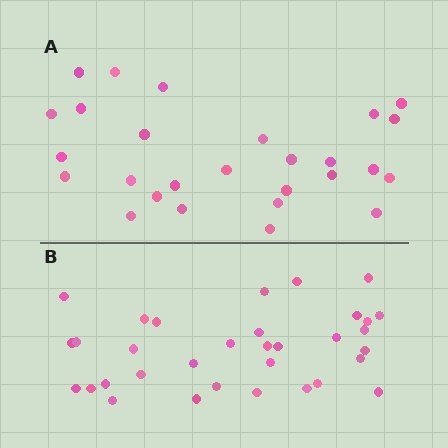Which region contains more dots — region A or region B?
Region B (the bottom region) has more dots.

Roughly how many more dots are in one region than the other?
Region B has about 6 more dots than region A.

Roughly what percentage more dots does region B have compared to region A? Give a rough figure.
About 20% more.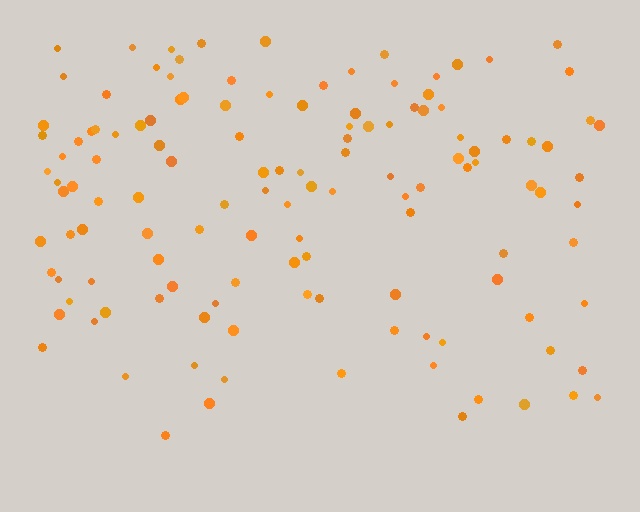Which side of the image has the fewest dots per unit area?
The bottom.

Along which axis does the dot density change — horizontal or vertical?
Vertical.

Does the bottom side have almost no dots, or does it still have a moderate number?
Still a moderate number, just noticeably fewer than the top.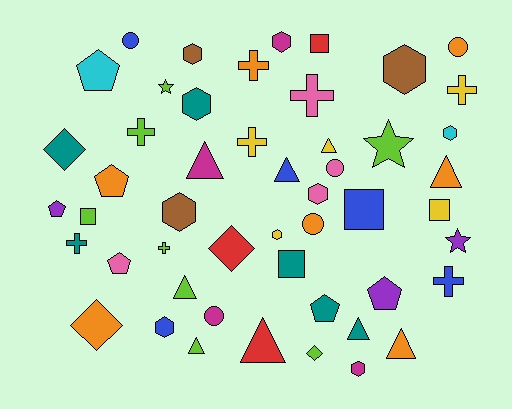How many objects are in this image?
There are 50 objects.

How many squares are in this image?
There are 5 squares.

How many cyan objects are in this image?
There are 2 cyan objects.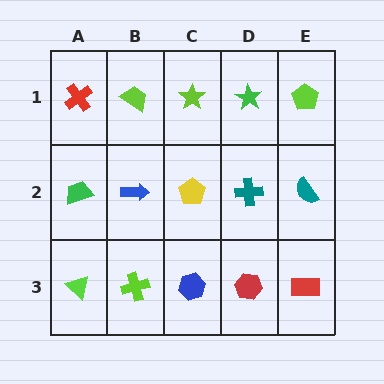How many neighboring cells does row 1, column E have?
2.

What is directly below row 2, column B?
A lime cross.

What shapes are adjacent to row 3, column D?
A teal cross (row 2, column D), a blue hexagon (row 3, column C), a red rectangle (row 3, column E).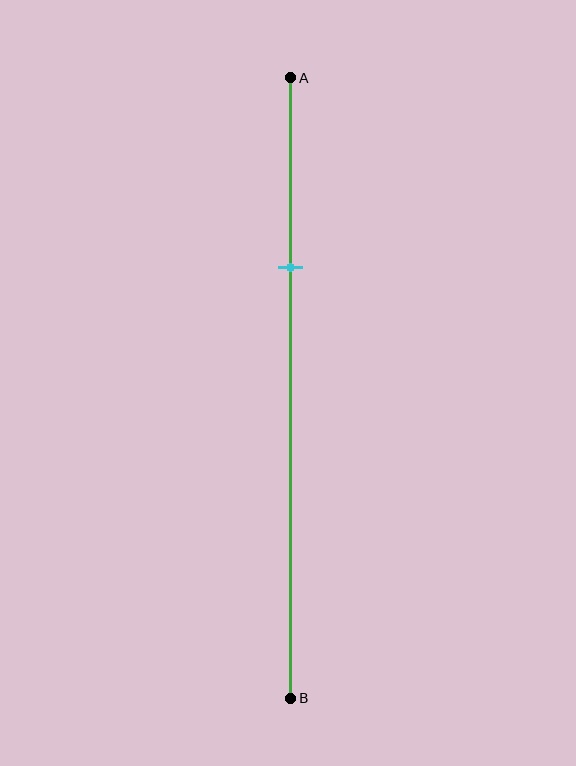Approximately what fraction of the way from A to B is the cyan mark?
The cyan mark is approximately 30% of the way from A to B.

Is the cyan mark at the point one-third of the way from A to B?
Yes, the mark is approximately at the one-third point.